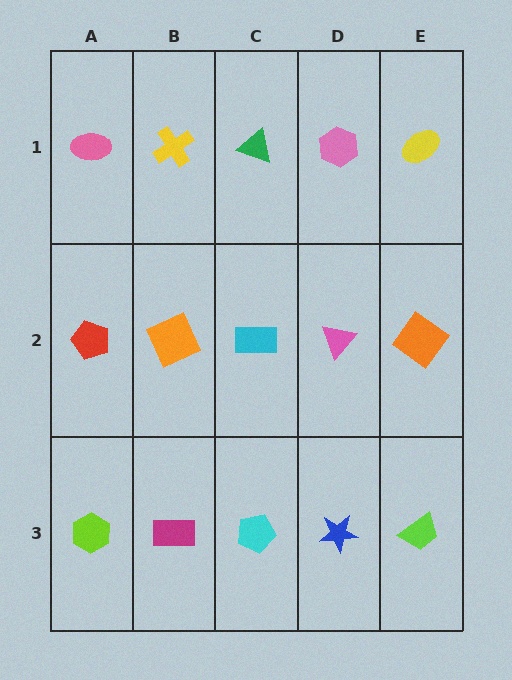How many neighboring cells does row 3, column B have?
3.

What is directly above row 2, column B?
A yellow cross.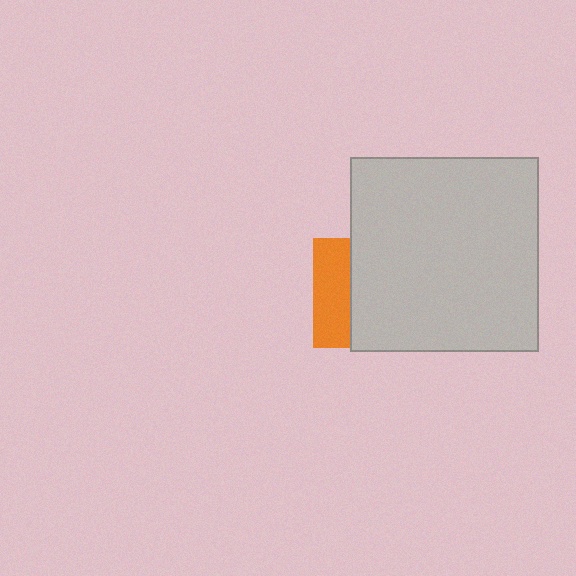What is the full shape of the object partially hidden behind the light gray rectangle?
The partially hidden object is an orange square.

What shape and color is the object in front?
The object in front is a light gray rectangle.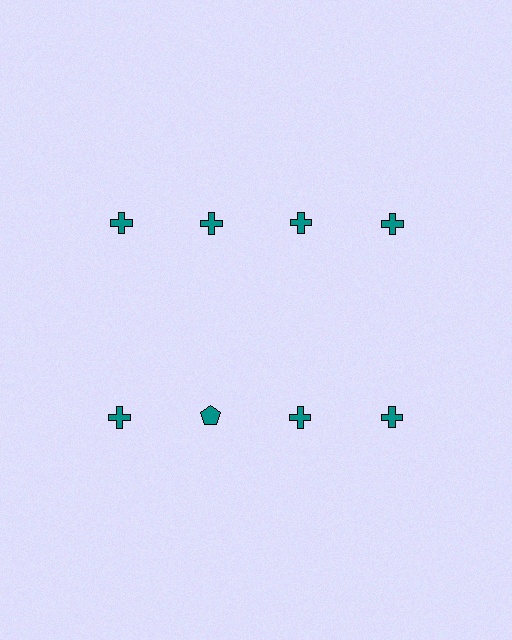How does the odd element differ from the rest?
It has a different shape: pentagon instead of cross.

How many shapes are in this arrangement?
There are 8 shapes arranged in a grid pattern.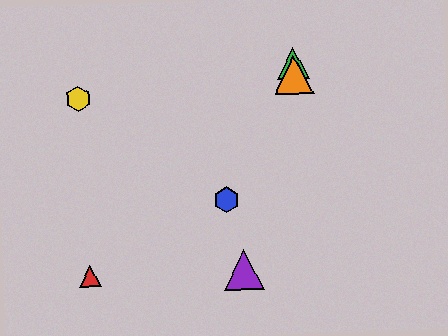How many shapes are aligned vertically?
2 shapes (the green triangle, the orange triangle) are aligned vertically.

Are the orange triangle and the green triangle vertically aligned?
Yes, both are at x≈294.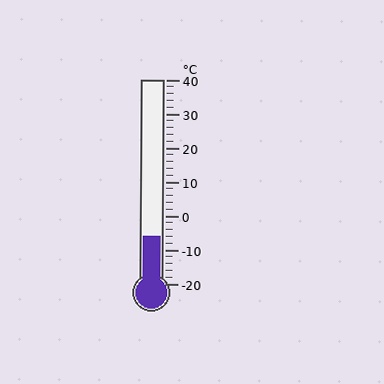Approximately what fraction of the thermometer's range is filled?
The thermometer is filled to approximately 25% of its range.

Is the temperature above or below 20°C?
The temperature is below 20°C.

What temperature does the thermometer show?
The thermometer shows approximately -6°C.